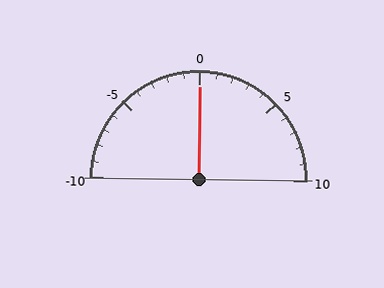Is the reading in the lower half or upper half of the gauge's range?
The reading is in the upper half of the range (-10 to 10).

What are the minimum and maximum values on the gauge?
The gauge ranges from -10 to 10.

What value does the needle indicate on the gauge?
The needle indicates approximately 0.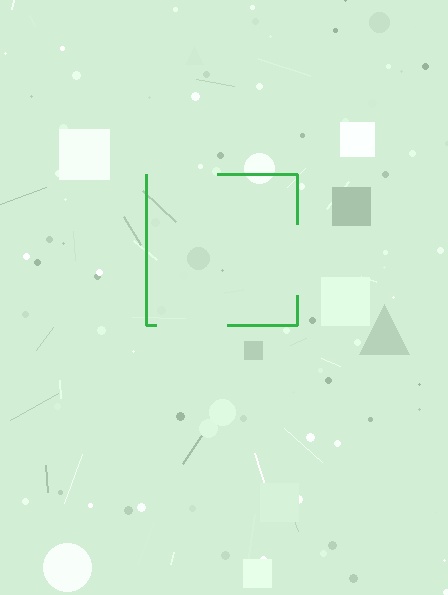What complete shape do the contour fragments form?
The contour fragments form a square.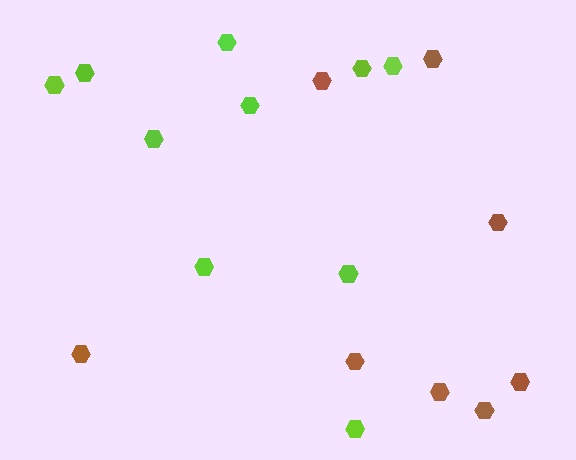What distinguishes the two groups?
There are 2 groups: one group of brown hexagons (8) and one group of lime hexagons (10).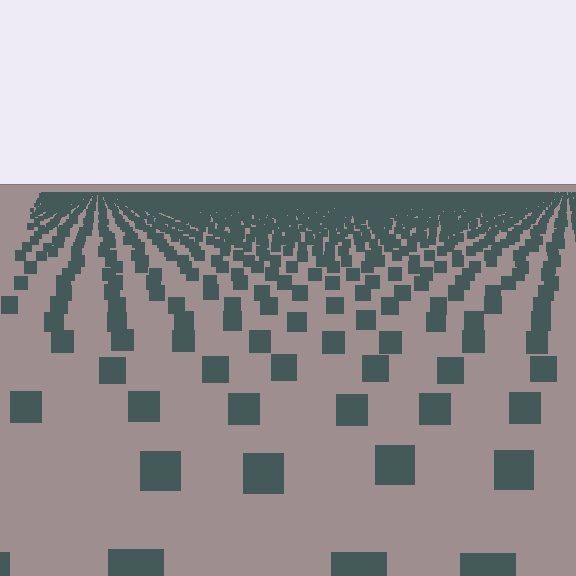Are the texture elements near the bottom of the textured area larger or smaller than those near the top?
Larger. Near the bottom, elements are closer to the viewer and appear at a bigger on-screen size.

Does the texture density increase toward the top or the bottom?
Density increases toward the top.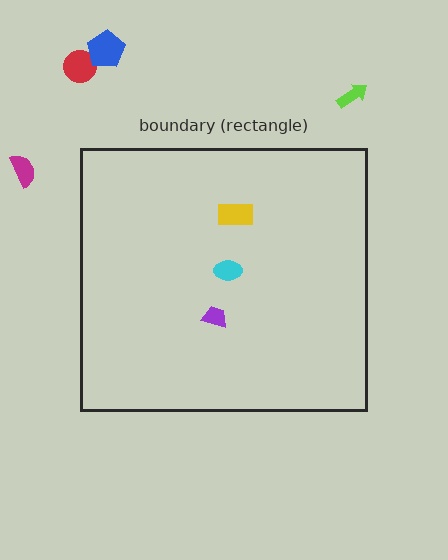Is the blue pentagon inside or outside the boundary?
Outside.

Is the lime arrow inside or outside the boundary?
Outside.